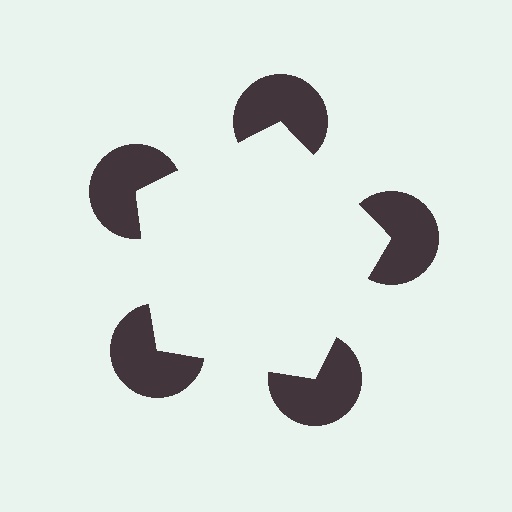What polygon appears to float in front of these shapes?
An illusory pentagon — its edges are inferred from the aligned wedge cuts in the pac-man discs, not physically drawn.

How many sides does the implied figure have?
5 sides.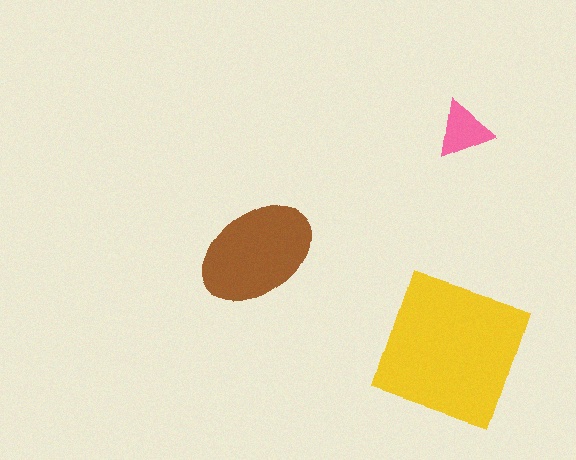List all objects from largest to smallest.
The yellow square, the brown ellipse, the pink triangle.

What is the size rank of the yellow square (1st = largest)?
1st.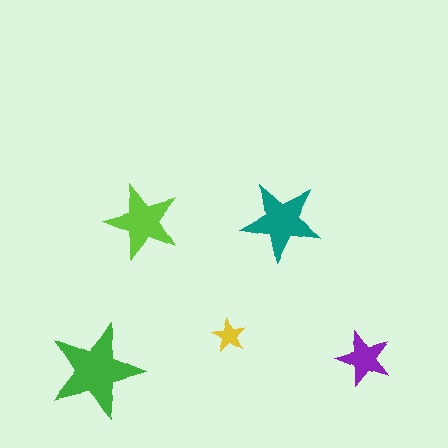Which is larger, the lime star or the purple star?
The lime one.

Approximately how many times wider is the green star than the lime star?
About 1.5 times wider.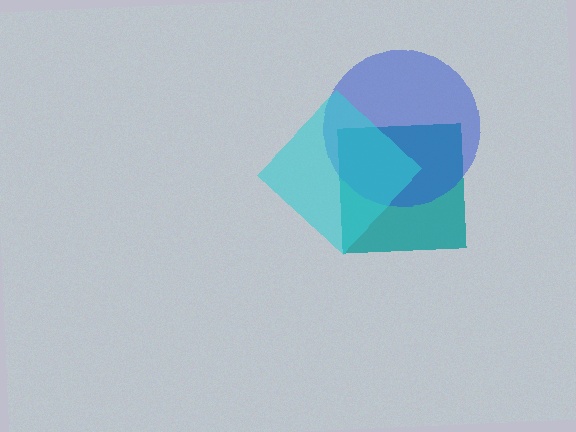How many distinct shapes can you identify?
There are 3 distinct shapes: a teal square, a blue circle, a cyan diamond.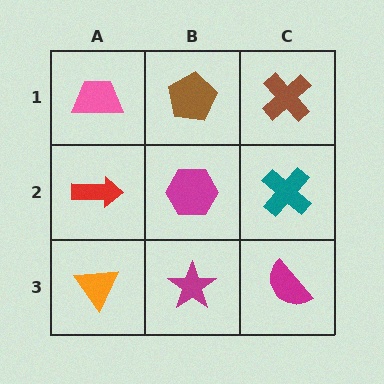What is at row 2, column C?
A teal cross.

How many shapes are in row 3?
3 shapes.